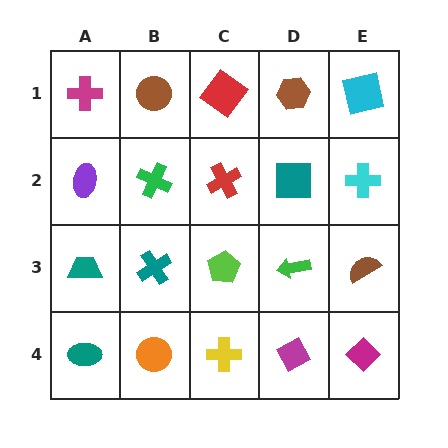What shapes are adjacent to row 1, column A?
A purple ellipse (row 2, column A), a brown circle (row 1, column B).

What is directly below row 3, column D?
A magenta diamond.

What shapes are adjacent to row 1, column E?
A cyan cross (row 2, column E), a brown hexagon (row 1, column D).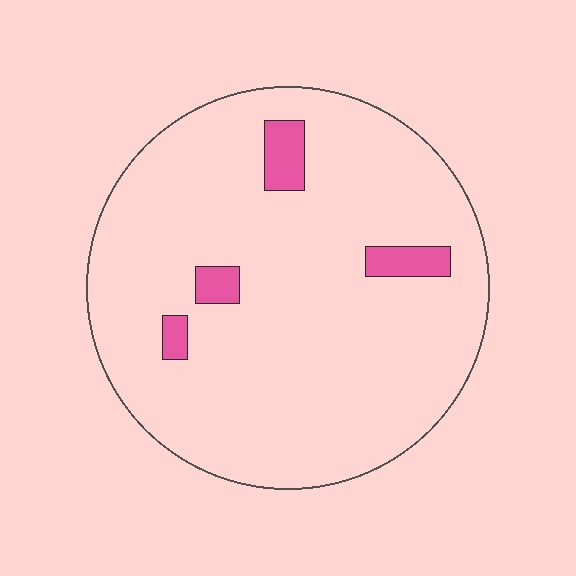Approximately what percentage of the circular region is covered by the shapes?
Approximately 5%.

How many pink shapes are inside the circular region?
4.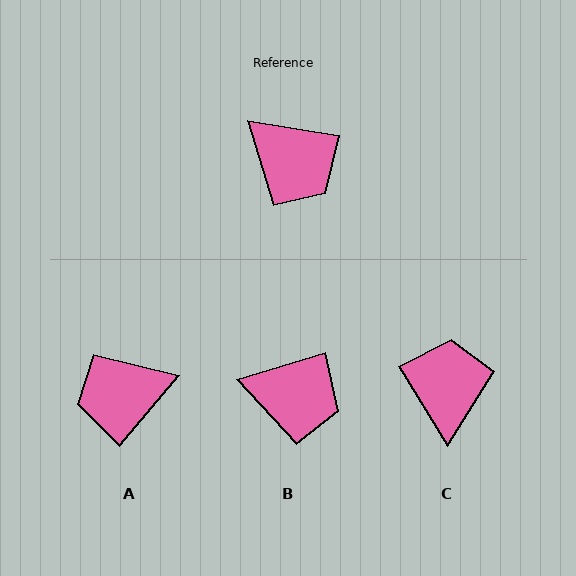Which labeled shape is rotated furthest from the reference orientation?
C, about 131 degrees away.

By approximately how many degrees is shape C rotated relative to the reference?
Approximately 131 degrees counter-clockwise.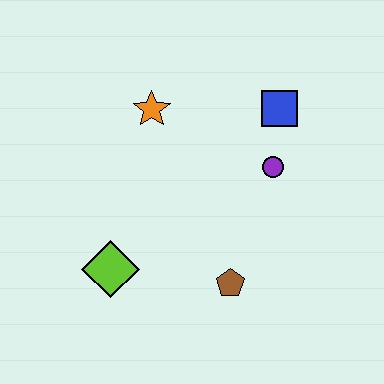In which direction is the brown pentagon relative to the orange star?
The brown pentagon is below the orange star.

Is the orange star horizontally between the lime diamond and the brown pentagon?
Yes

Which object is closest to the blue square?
The purple circle is closest to the blue square.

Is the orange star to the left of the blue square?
Yes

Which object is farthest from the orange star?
The brown pentagon is farthest from the orange star.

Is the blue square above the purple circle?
Yes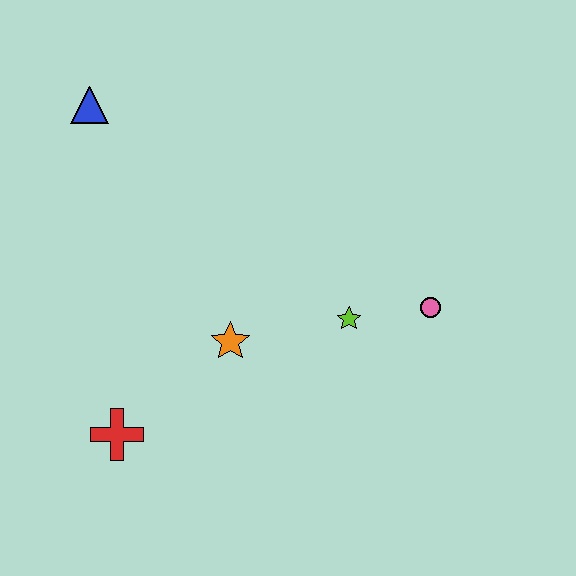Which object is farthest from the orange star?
The blue triangle is farthest from the orange star.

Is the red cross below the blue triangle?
Yes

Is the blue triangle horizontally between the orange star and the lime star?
No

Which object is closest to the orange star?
The lime star is closest to the orange star.